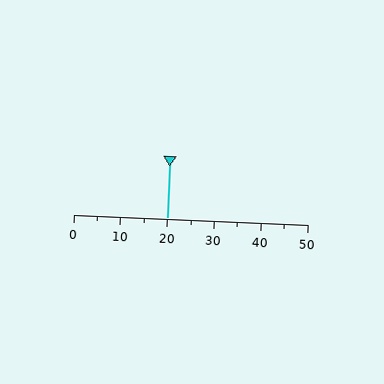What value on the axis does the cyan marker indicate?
The marker indicates approximately 20.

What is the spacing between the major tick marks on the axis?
The major ticks are spaced 10 apart.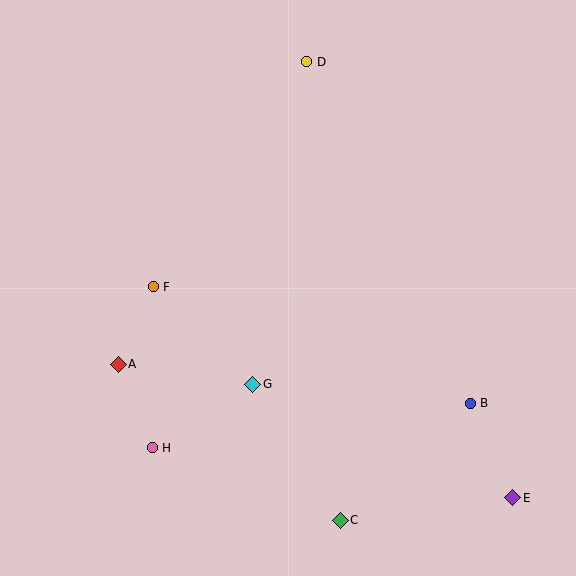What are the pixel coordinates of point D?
Point D is at (307, 62).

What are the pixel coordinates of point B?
Point B is at (470, 403).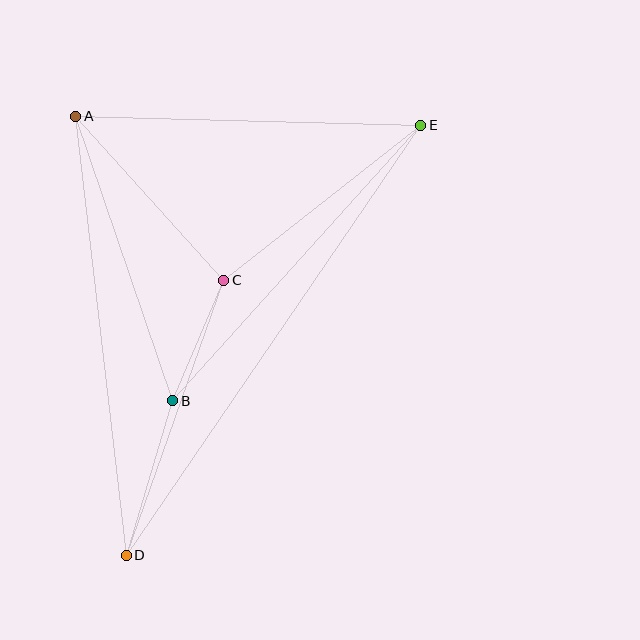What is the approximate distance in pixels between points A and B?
The distance between A and B is approximately 301 pixels.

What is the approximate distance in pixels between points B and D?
The distance between B and D is approximately 161 pixels.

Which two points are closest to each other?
Points B and C are closest to each other.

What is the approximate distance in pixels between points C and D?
The distance between C and D is approximately 292 pixels.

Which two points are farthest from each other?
Points D and E are farthest from each other.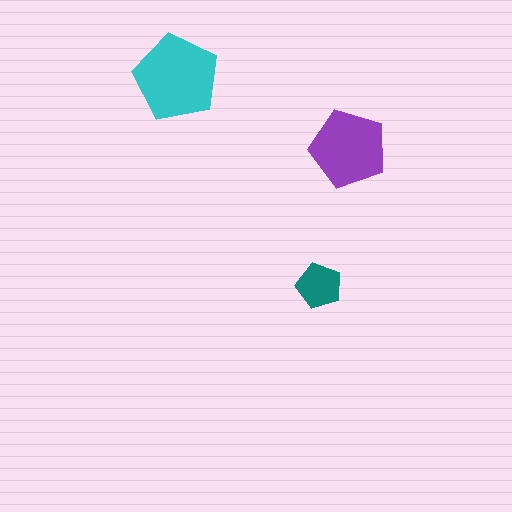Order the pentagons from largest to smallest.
the cyan one, the purple one, the teal one.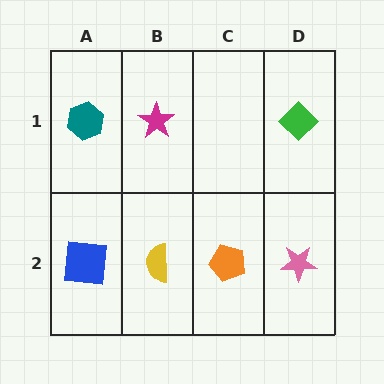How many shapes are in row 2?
4 shapes.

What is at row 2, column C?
An orange pentagon.